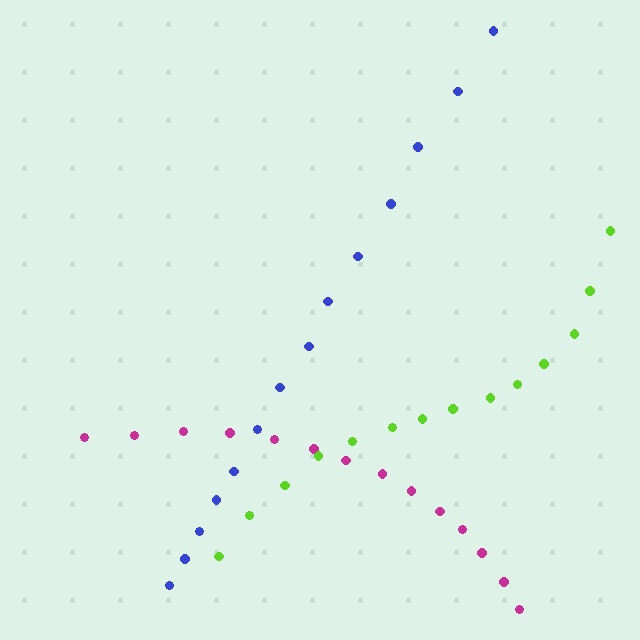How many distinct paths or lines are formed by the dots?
There are 3 distinct paths.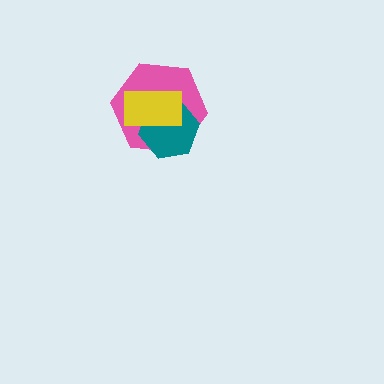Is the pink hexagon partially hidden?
Yes, it is partially covered by another shape.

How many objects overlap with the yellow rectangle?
2 objects overlap with the yellow rectangle.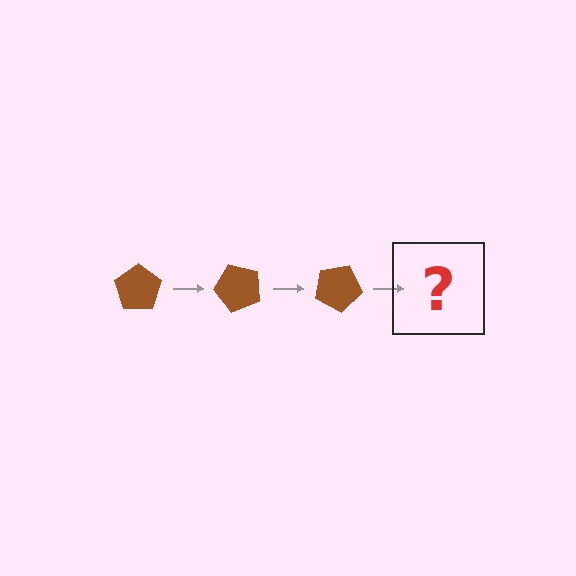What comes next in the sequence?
The next element should be a brown pentagon rotated 150 degrees.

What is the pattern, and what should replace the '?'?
The pattern is that the pentagon rotates 50 degrees each step. The '?' should be a brown pentagon rotated 150 degrees.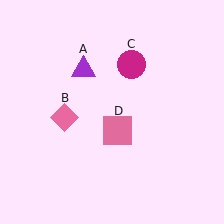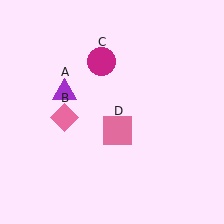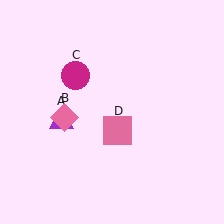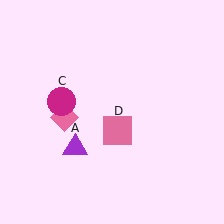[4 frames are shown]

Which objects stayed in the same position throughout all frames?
Pink diamond (object B) and pink square (object D) remained stationary.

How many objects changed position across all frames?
2 objects changed position: purple triangle (object A), magenta circle (object C).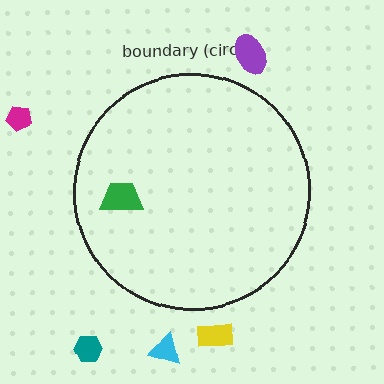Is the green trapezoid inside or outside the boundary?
Inside.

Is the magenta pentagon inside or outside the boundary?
Outside.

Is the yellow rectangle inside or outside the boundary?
Outside.